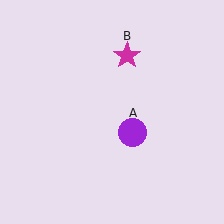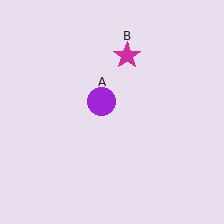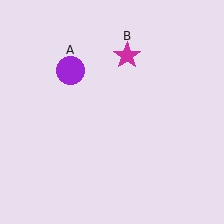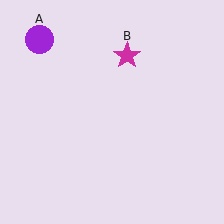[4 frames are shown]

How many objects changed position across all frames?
1 object changed position: purple circle (object A).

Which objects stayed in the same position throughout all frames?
Magenta star (object B) remained stationary.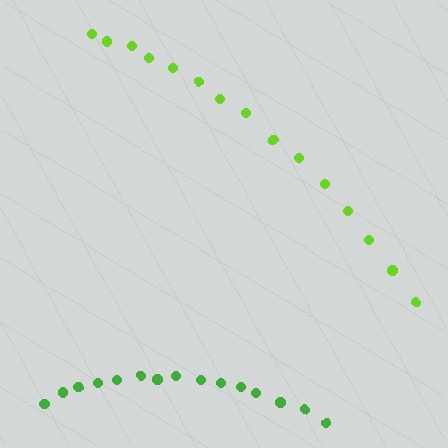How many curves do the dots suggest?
There are 2 distinct paths.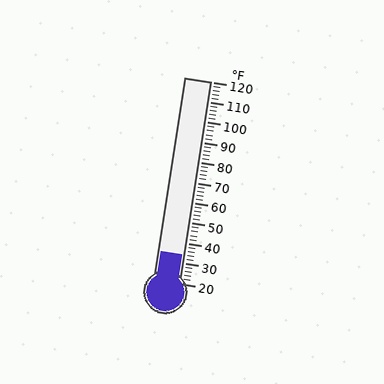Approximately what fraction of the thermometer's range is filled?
The thermometer is filled to approximately 15% of its range.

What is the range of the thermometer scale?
The thermometer scale ranges from 20°F to 120°F.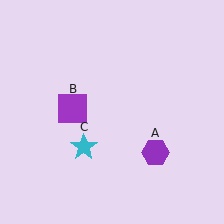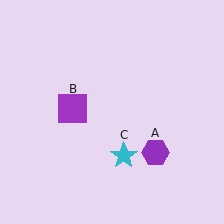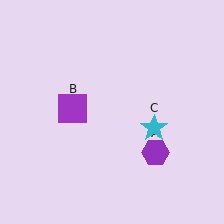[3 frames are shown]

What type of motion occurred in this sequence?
The cyan star (object C) rotated counterclockwise around the center of the scene.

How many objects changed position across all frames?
1 object changed position: cyan star (object C).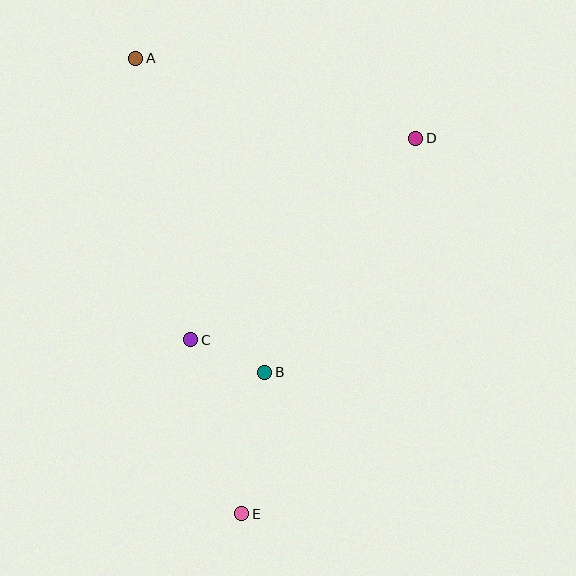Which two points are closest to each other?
Points B and C are closest to each other.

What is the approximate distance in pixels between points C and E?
The distance between C and E is approximately 181 pixels.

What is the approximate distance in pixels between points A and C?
The distance between A and C is approximately 287 pixels.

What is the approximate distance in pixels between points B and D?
The distance between B and D is approximately 278 pixels.